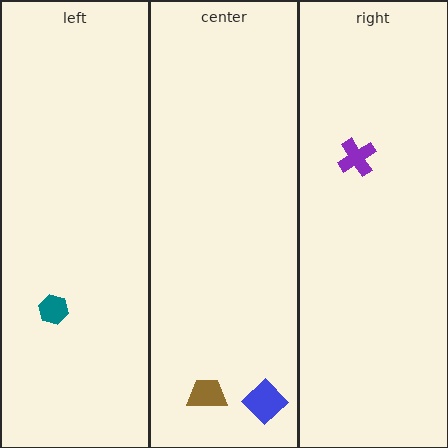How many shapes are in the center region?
2.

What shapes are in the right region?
The purple cross.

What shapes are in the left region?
The teal hexagon.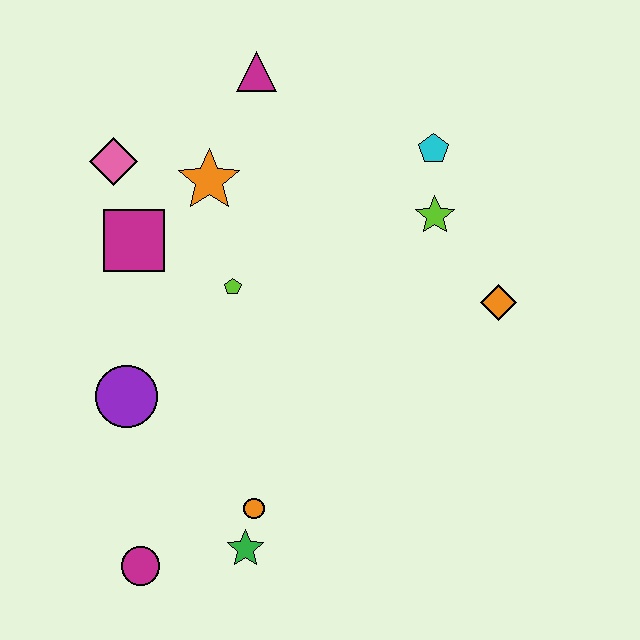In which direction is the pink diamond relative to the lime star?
The pink diamond is to the left of the lime star.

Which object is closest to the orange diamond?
The lime star is closest to the orange diamond.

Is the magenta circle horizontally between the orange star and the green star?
No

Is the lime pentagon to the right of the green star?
No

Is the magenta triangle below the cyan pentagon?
No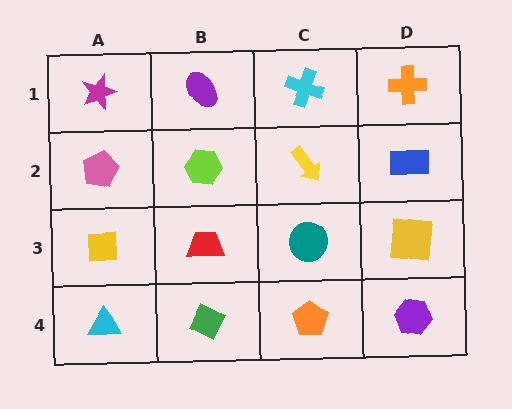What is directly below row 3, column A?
A cyan triangle.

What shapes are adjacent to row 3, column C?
A yellow arrow (row 2, column C), an orange pentagon (row 4, column C), a red trapezoid (row 3, column B), a yellow square (row 3, column D).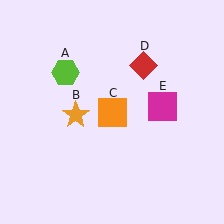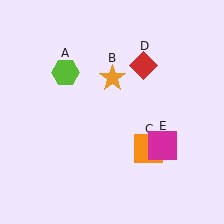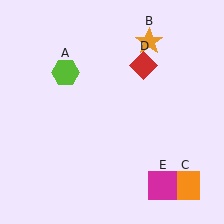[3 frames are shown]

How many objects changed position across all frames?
3 objects changed position: orange star (object B), orange square (object C), magenta square (object E).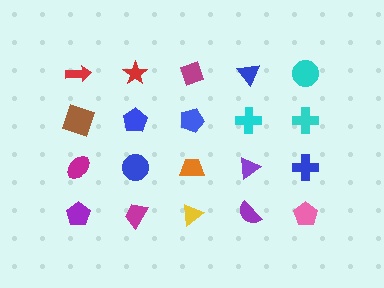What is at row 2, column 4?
A cyan cross.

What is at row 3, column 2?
A blue circle.